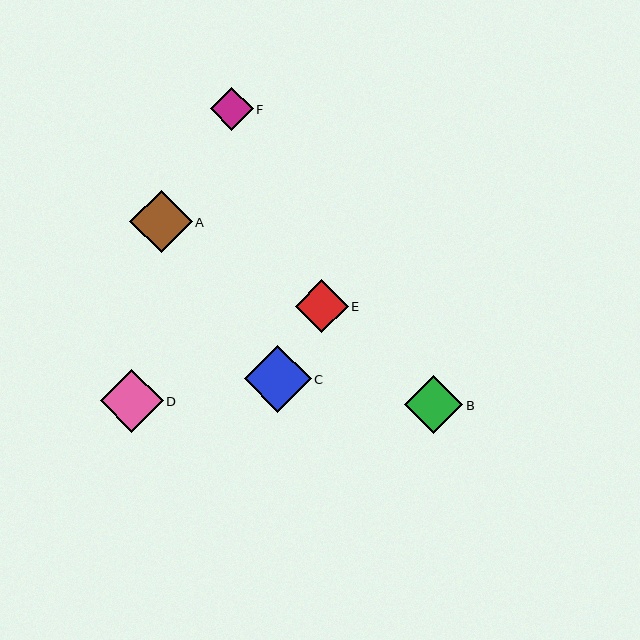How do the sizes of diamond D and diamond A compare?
Diamond D and diamond A are approximately the same size.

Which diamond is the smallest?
Diamond F is the smallest with a size of approximately 43 pixels.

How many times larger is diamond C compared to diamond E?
Diamond C is approximately 1.3 times the size of diamond E.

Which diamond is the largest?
Diamond C is the largest with a size of approximately 67 pixels.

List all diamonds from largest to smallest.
From largest to smallest: C, D, A, B, E, F.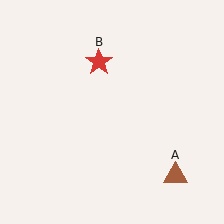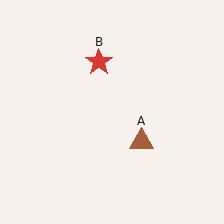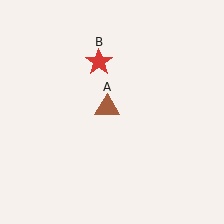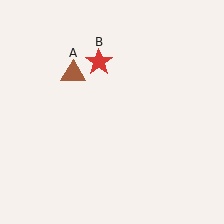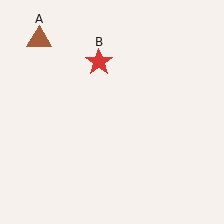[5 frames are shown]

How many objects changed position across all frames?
1 object changed position: brown triangle (object A).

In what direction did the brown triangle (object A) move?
The brown triangle (object A) moved up and to the left.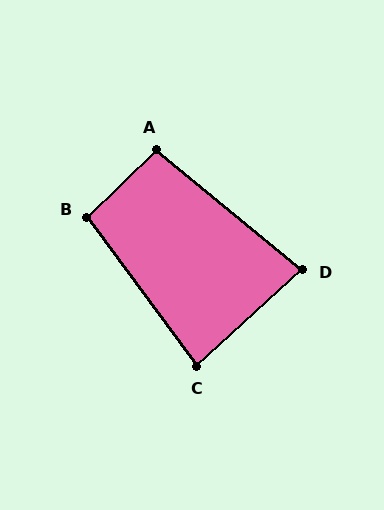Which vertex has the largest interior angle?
B, at approximately 98 degrees.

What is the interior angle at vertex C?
Approximately 84 degrees (acute).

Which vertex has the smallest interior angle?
D, at approximately 82 degrees.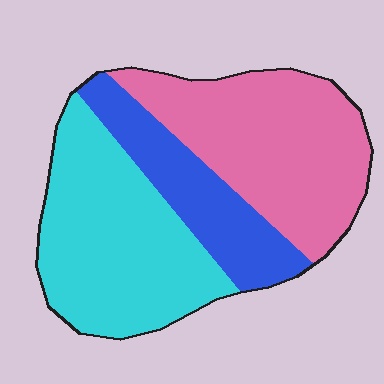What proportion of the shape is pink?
Pink takes up about two fifths (2/5) of the shape.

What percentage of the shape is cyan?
Cyan takes up about two fifths (2/5) of the shape.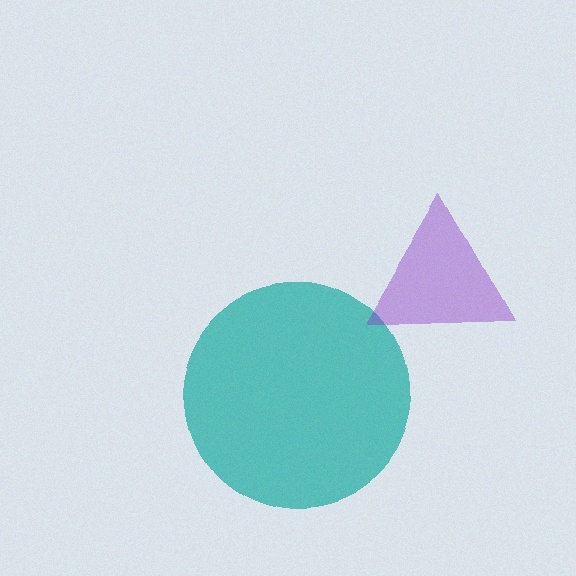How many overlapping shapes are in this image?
There are 2 overlapping shapes in the image.